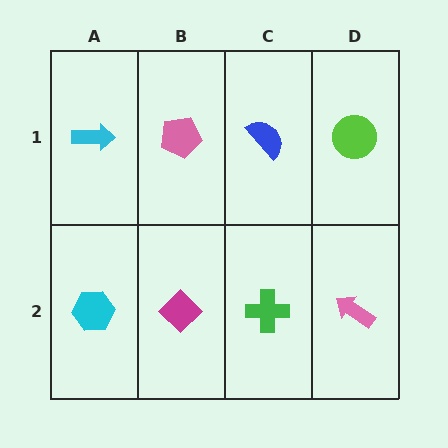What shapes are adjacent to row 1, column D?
A pink arrow (row 2, column D), a blue semicircle (row 1, column C).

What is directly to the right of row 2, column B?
A green cross.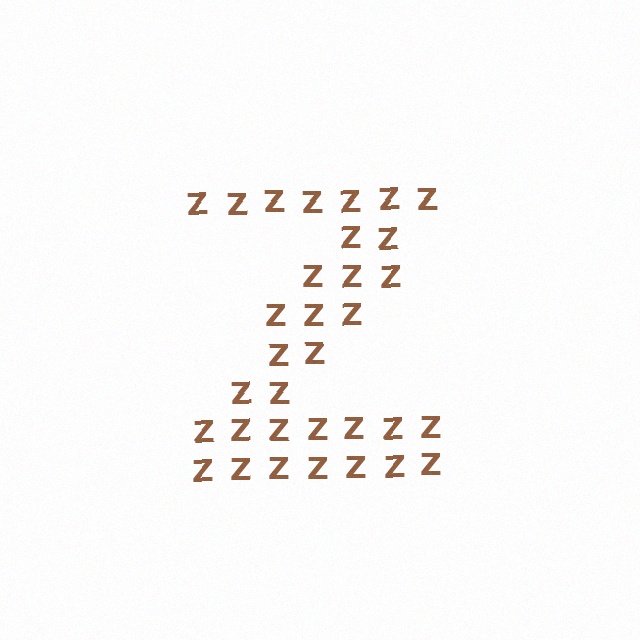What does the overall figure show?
The overall figure shows the letter Z.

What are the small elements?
The small elements are letter Z's.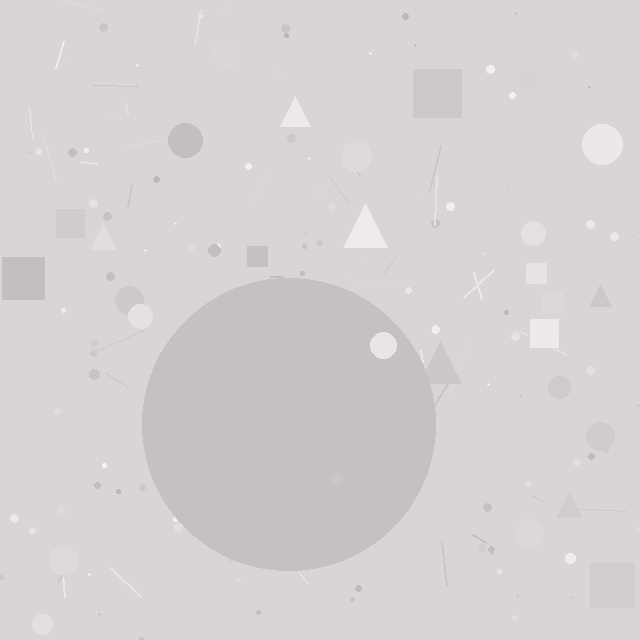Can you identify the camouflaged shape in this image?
The camouflaged shape is a circle.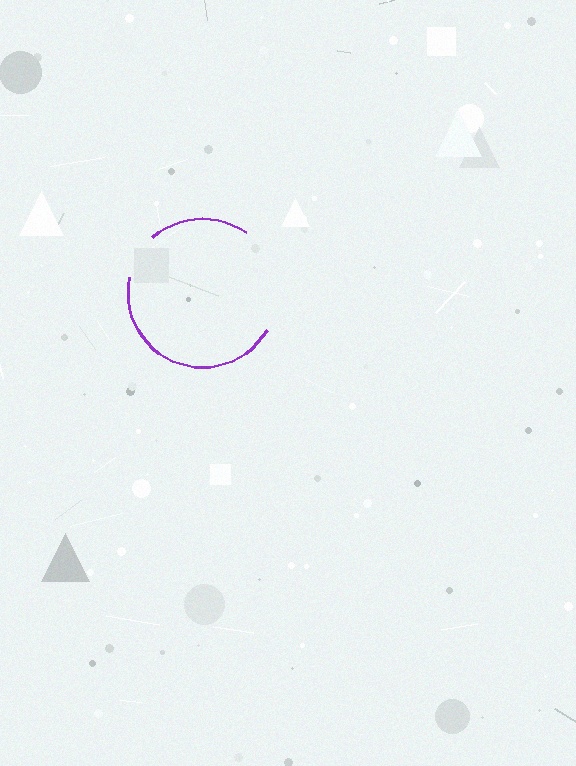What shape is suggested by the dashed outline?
The dashed outline suggests a circle.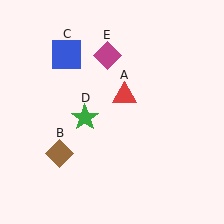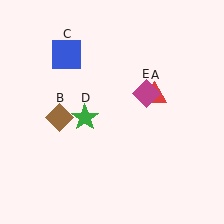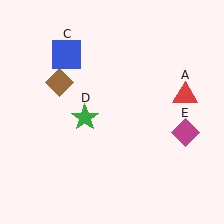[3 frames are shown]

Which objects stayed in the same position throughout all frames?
Blue square (object C) and green star (object D) remained stationary.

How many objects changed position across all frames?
3 objects changed position: red triangle (object A), brown diamond (object B), magenta diamond (object E).